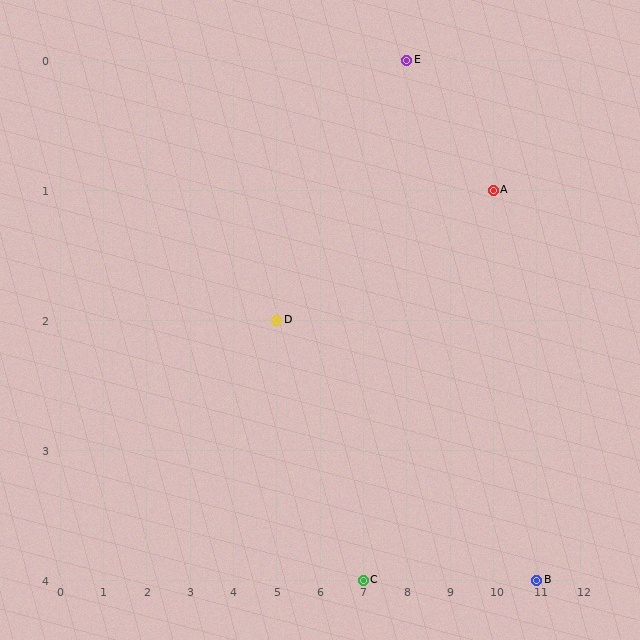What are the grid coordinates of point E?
Point E is at grid coordinates (8, 0).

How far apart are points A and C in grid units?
Points A and C are 3 columns and 3 rows apart (about 4.2 grid units diagonally).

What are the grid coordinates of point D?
Point D is at grid coordinates (5, 2).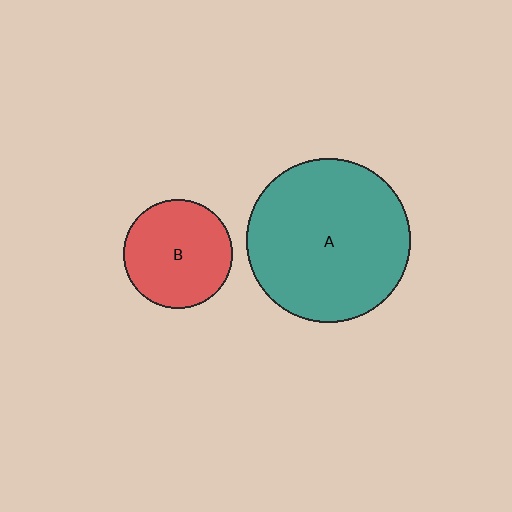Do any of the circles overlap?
No, none of the circles overlap.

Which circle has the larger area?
Circle A (teal).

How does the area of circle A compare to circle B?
Approximately 2.3 times.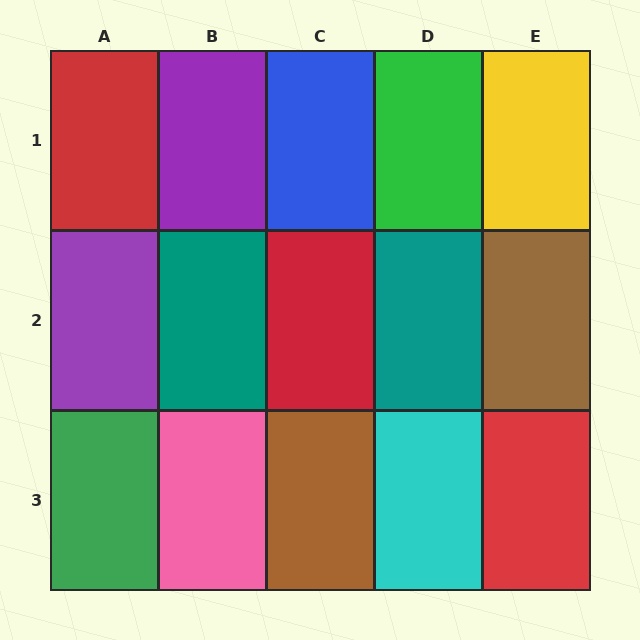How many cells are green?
2 cells are green.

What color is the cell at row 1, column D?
Green.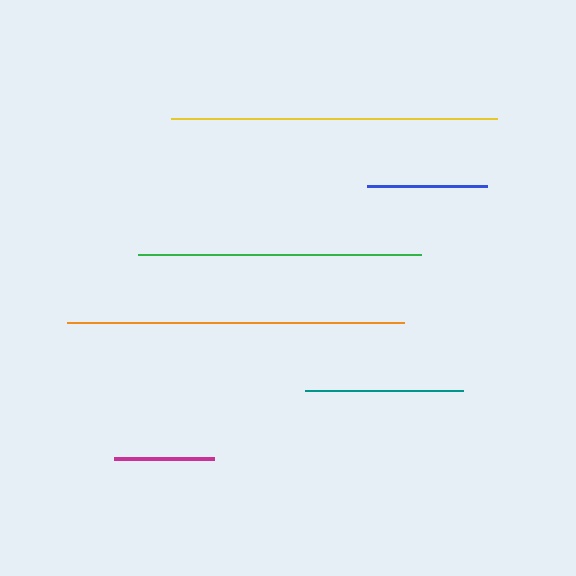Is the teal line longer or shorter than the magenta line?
The teal line is longer than the magenta line.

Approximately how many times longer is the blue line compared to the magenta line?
The blue line is approximately 1.2 times the length of the magenta line.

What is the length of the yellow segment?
The yellow segment is approximately 326 pixels long.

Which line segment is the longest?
The orange line is the longest at approximately 337 pixels.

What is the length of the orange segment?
The orange segment is approximately 337 pixels long.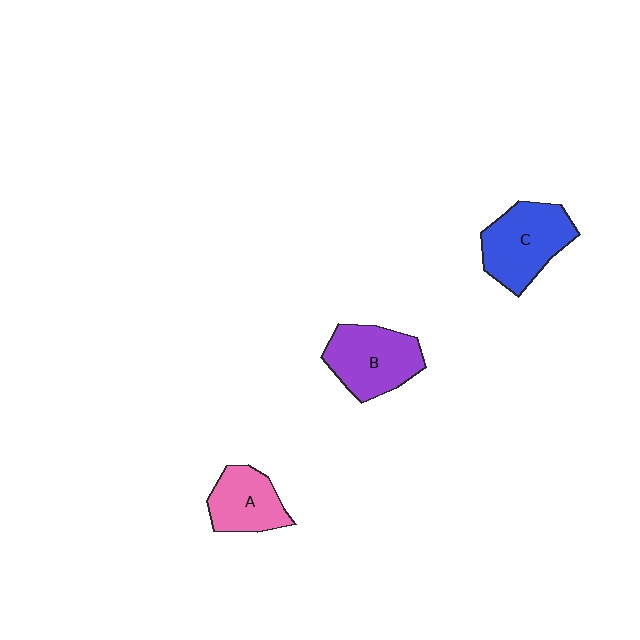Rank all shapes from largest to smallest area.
From largest to smallest: C (blue), B (purple), A (pink).